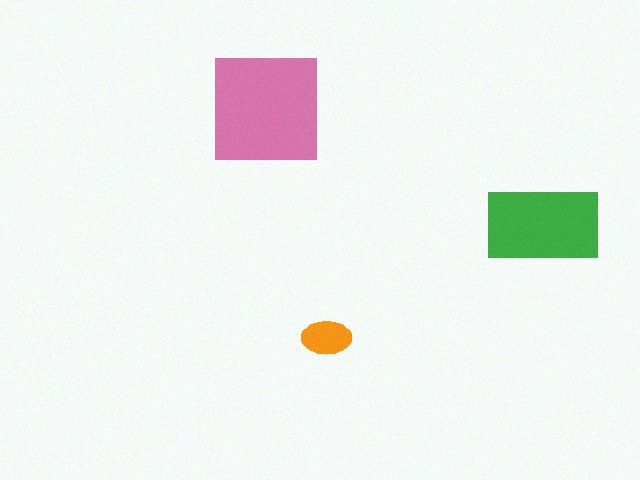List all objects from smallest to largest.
The orange ellipse, the green rectangle, the pink square.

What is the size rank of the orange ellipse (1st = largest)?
3rd.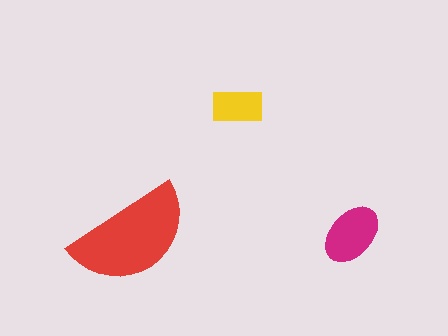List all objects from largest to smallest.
The red semicircle, the magenta ellipse, the yellow rectangle.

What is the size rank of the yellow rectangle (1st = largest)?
3rd.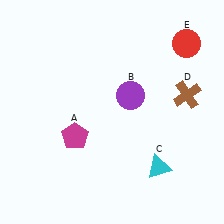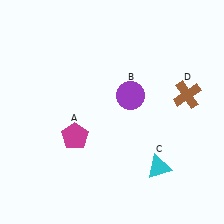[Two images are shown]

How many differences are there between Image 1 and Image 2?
There is 1 difference between the two images.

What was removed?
The red circle (E) was removed in Image 2.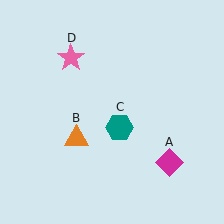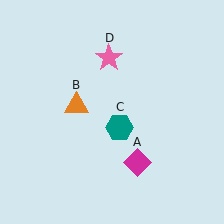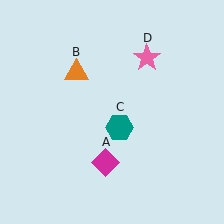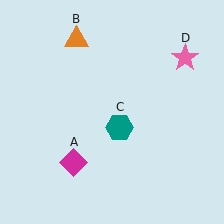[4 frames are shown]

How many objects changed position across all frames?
3 objects changed position: magenta diamond (object A), orange triangle (object B), pink star (object D).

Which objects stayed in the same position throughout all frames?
Teal hexagon (object C) remained stationary.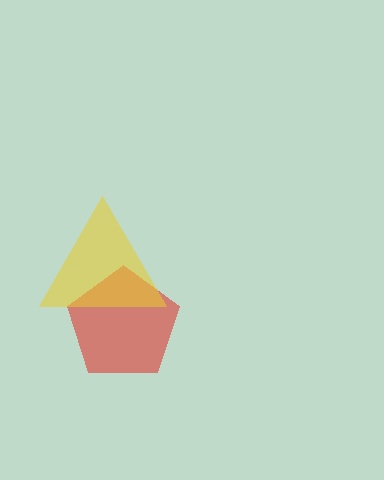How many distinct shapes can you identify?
There are 2 distinct shapes: a red pentagon, a yellow triangle.